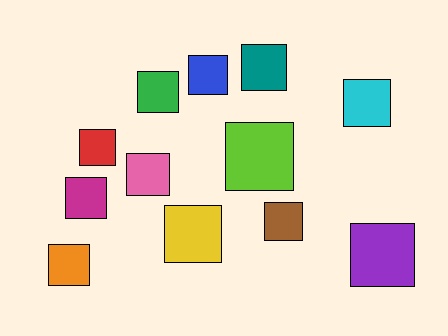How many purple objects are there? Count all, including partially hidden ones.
There is 1 purple object.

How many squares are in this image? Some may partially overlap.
There are 12 squares.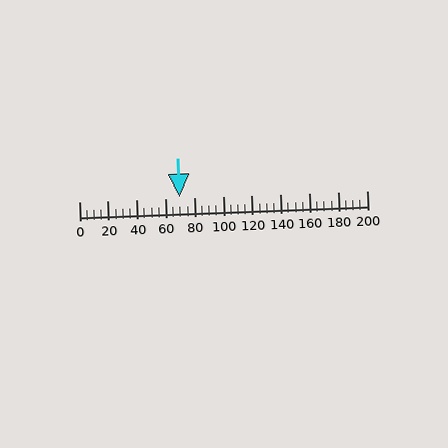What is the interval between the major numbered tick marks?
The major tick marks are spaced 20 units apart.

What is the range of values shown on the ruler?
The ruler shows values from 0 to 200.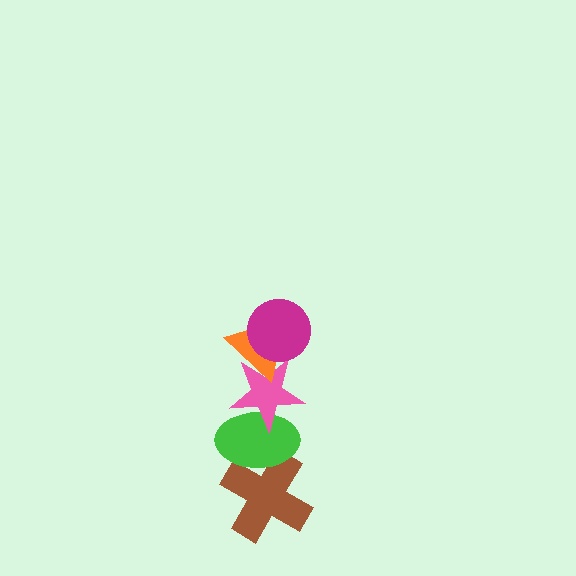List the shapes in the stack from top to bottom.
From top to bottom: the magenta circle, the orange triangle, the pink star, the green ellipse, the brown cross.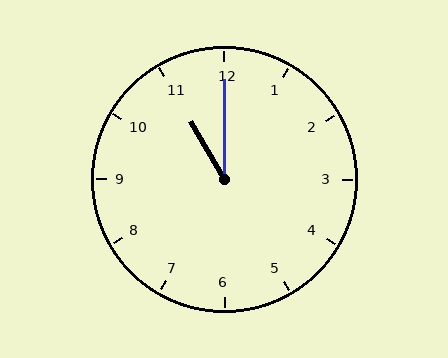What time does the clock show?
11:00.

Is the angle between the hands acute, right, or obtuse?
It is acute.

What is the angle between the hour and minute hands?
Approximately 30 degrees.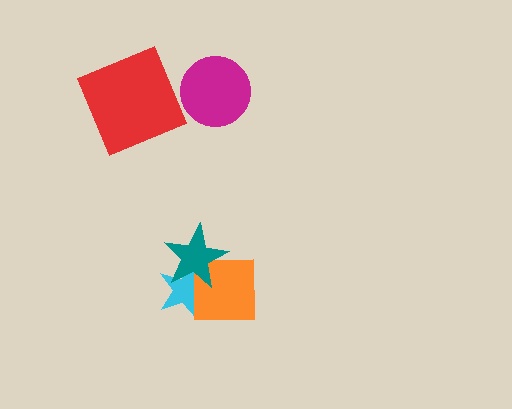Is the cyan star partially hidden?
Yes, it is partially covered by another shape.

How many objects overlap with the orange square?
2 objects overlap with the orange square.